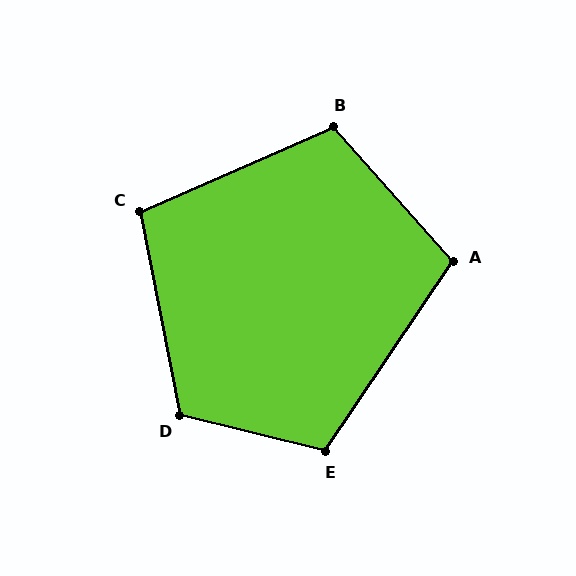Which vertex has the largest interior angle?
D, at approximately 115 degrees.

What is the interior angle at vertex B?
Approximately 108 degrees (obtuse).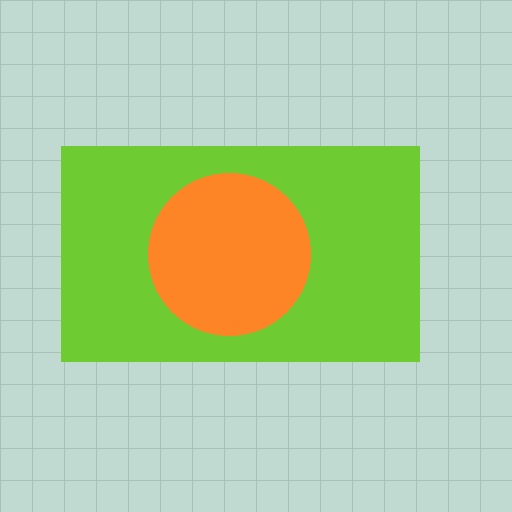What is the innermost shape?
The orange circle.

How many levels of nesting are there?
2.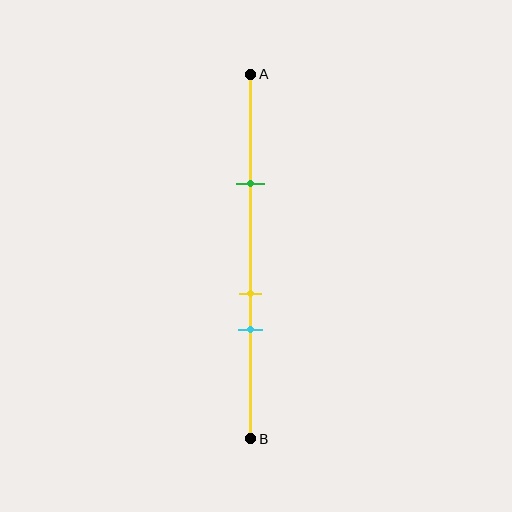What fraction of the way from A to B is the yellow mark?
The yellow mark is approximately 60% (0.6) of the way from A to B.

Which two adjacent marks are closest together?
The yellow and cyan marks are the closest adjacent pair.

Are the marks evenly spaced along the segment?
No, the marks are not evenly spaced.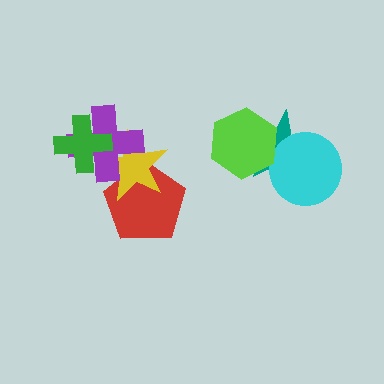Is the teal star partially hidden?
Yes, it is partially covered by another shape.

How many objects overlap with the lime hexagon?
1 object overlaps with the lime hexagon.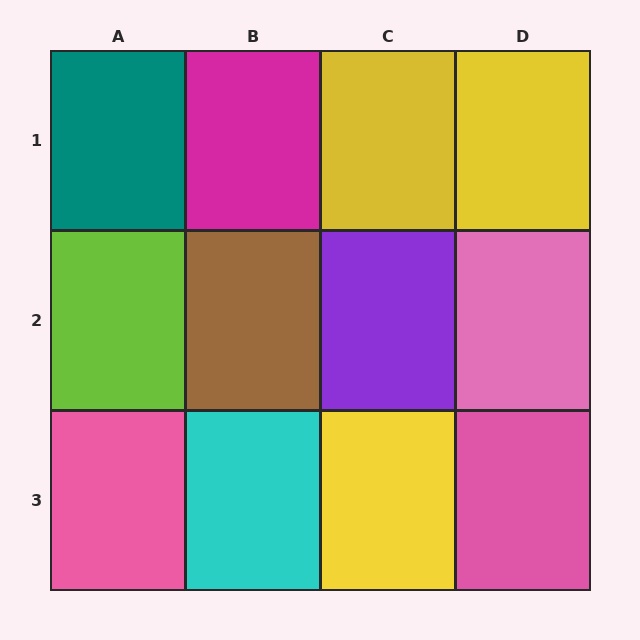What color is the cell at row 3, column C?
Yellow.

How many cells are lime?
1 cell is lime.